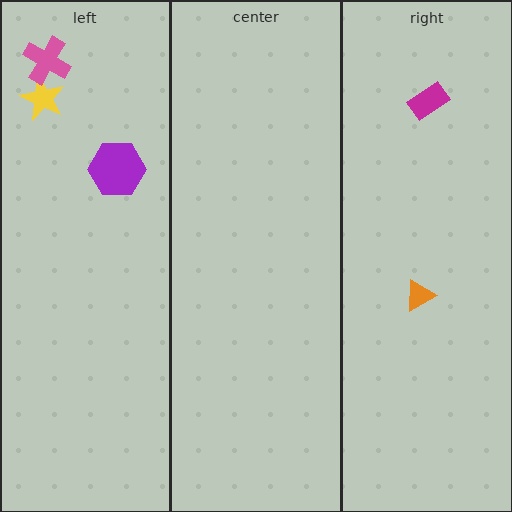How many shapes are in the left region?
3.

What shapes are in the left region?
The purple hexagon, the yellow star, the pink cross.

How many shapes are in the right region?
2.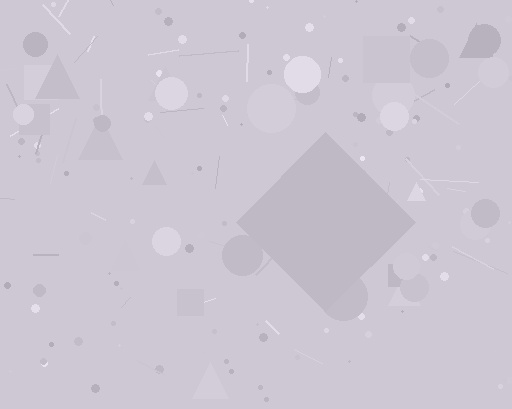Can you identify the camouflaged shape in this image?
The camouflaged shape is a diamond.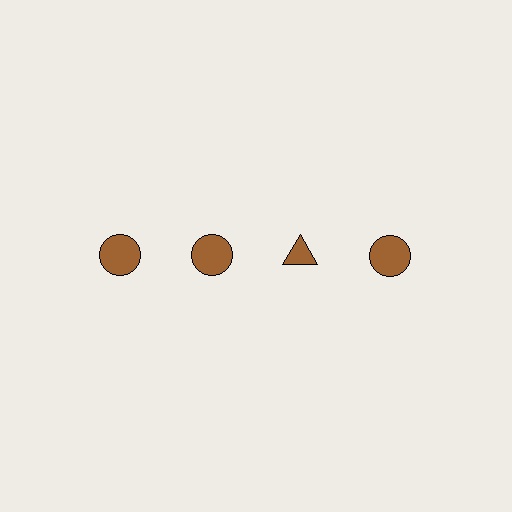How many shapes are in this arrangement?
There are 4 shapes arranged in a grid pattern.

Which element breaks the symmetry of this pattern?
The brown triangle in the top row, center column breaks the symmetry. All other shapes are brown circles.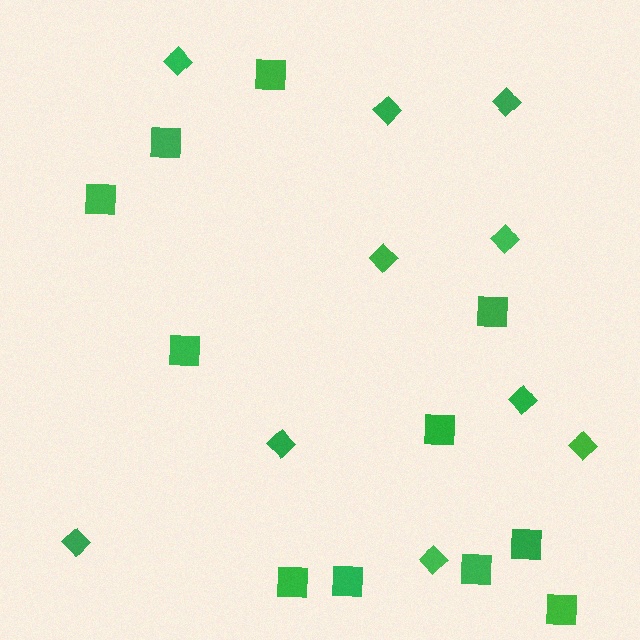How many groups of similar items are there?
There are 2 groups: one group of diamonds (10) and one group of squares (11).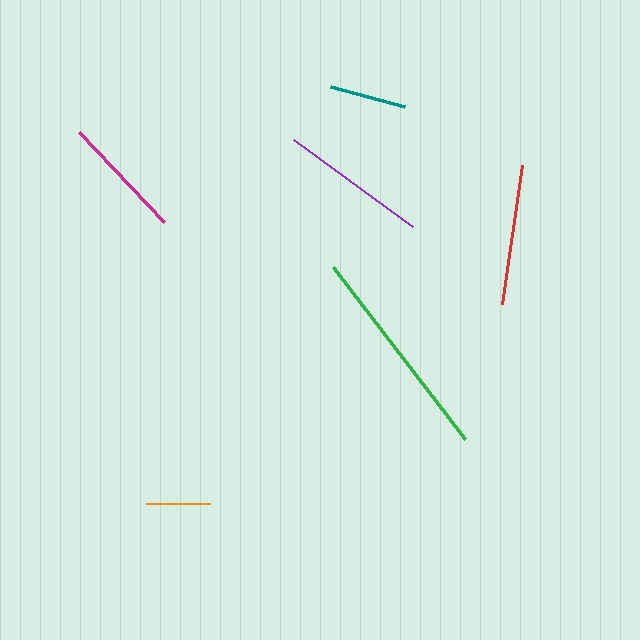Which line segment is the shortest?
The orange line is the shortest at approximately 64 pixels.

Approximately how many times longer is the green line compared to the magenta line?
The green line is approximately 1.8 times the length of the magenta line.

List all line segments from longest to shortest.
From longest to shortest: green, purple, red, magenta, teal, orange.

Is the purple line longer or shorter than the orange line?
The purple line is longer than the orange line.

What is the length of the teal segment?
The teal segment is approximately 77 pixels long.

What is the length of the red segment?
The red segment is approximately 140 pixels long.